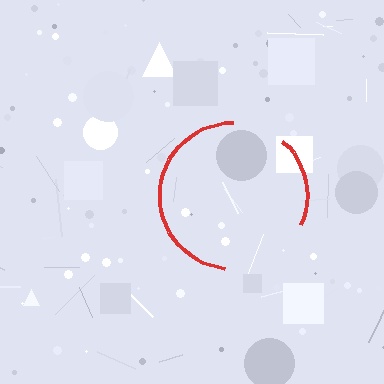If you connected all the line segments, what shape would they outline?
They would outline a circle.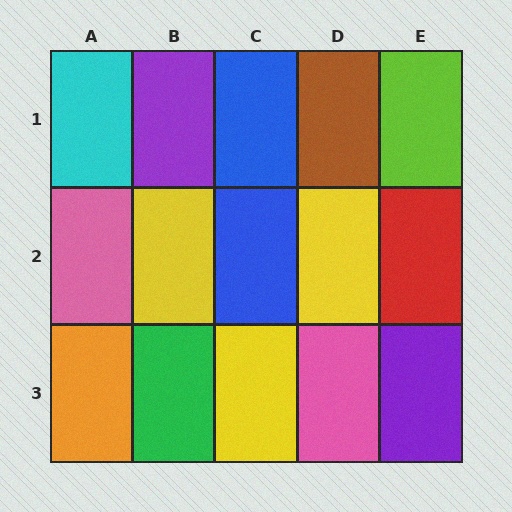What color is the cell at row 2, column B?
Yellow.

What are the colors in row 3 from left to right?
Orange, green, yellow, pink, purple.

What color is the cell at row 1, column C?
Blue.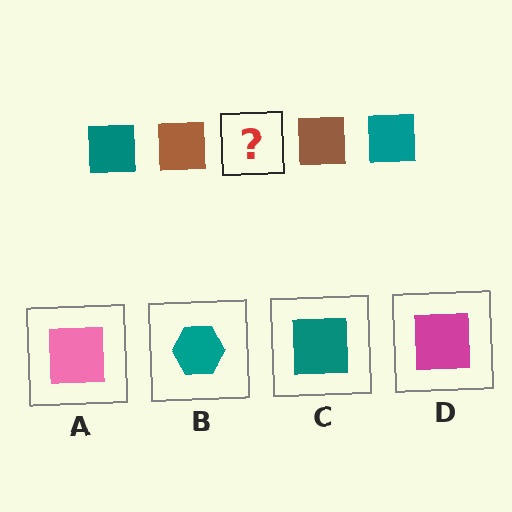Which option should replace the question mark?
Option C.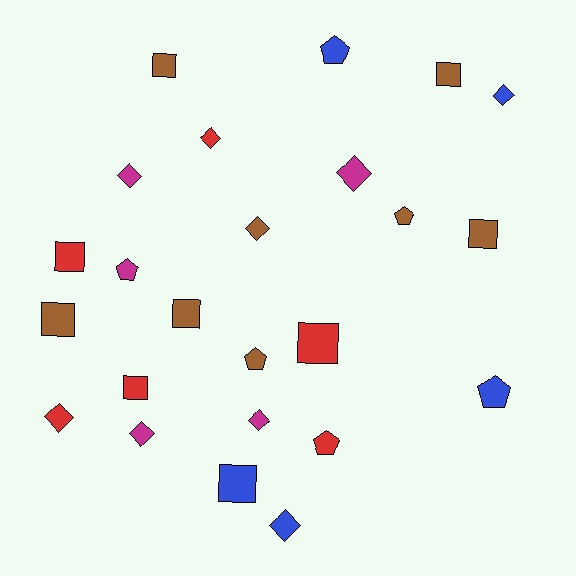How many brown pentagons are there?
There are 2 brown pentagons.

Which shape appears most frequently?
Square, with 9 objects.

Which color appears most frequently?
Brown, with 8 objects.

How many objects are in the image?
There are 24 objects.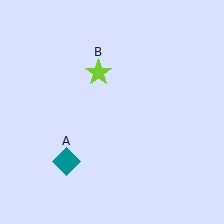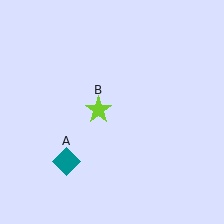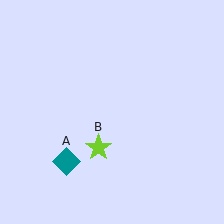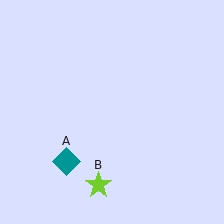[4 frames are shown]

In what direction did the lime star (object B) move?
The lime star (object B) moved down.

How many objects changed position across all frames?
1 object changed position: lime star (object B).